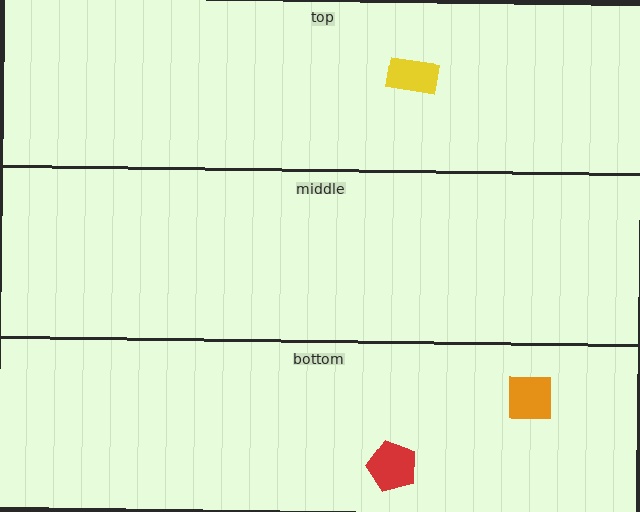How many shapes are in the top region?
1.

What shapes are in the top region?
The yellow rectangle.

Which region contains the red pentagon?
The bottom region.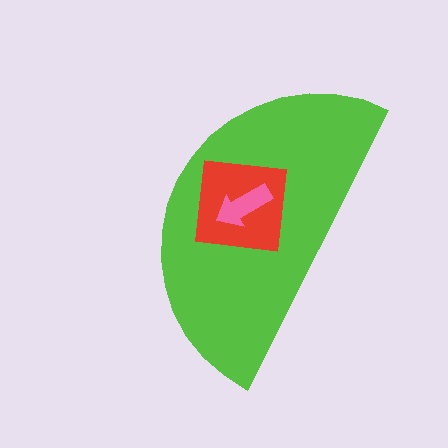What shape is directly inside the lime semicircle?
The red square.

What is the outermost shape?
The lime semicircle.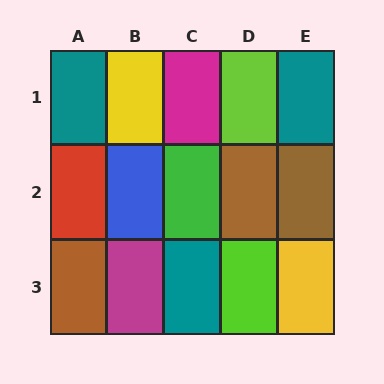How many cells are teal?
3 cells are teal.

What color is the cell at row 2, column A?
Red.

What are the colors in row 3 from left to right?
Brown, magenta, teal, lime, yellow.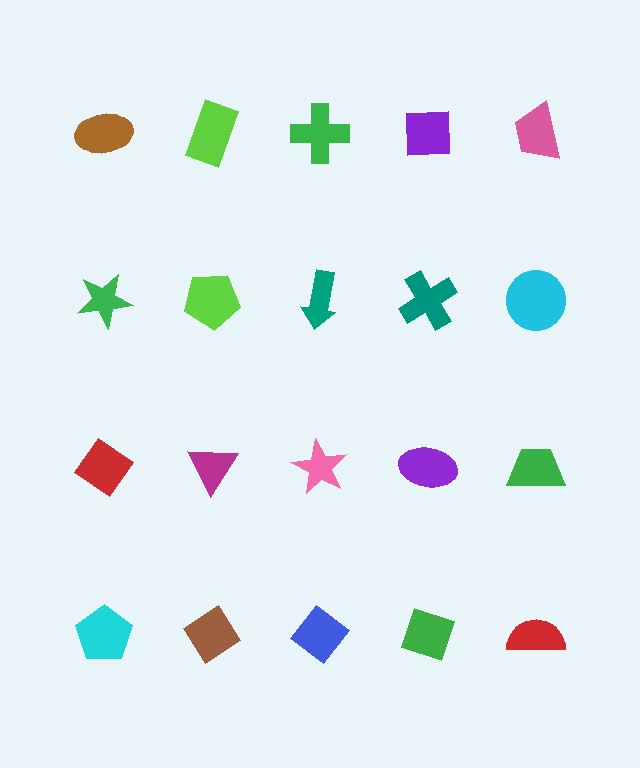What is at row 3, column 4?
A purple ellipse.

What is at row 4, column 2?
A brown diamond.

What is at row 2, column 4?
A teal cross.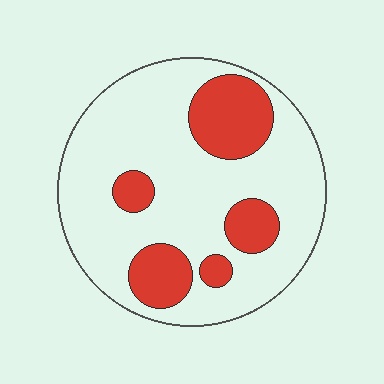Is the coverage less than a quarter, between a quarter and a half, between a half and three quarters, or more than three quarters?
Less than a quarter.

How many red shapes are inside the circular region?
5.